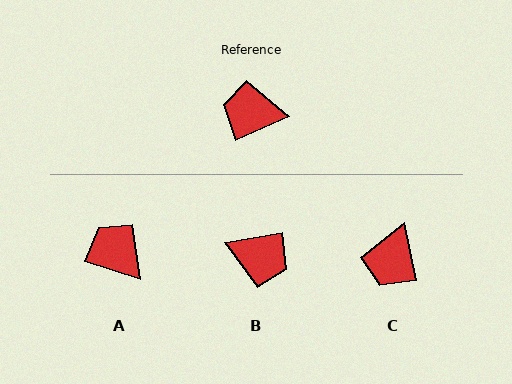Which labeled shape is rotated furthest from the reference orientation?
B, about 166 degrees away.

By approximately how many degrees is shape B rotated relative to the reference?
Approximately 166 degrees counter-clockwise.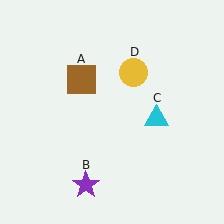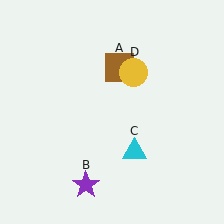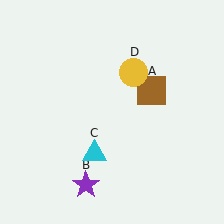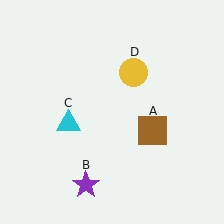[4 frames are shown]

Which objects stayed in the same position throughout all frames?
Purple star (object B) and yellow circle (object D) remained stationary.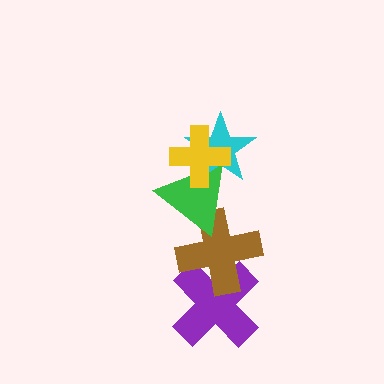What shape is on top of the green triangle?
The cyan star is on top of the green triangle.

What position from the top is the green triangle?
The green triangle is 3rd from the top.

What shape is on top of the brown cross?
The green triangle is on top of the brown cross.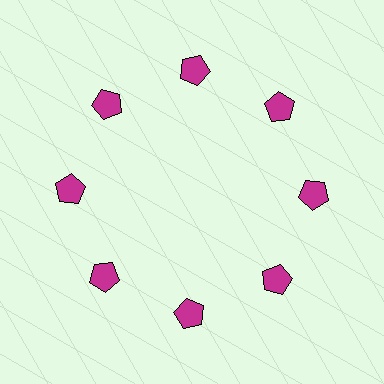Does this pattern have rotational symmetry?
Yes, this pattern has 8-fold rotational symmetry. It looks the same after rotating 45 degrees around the center.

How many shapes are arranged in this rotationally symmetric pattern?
There are 8 shapes, arranged in 8 groups of 1.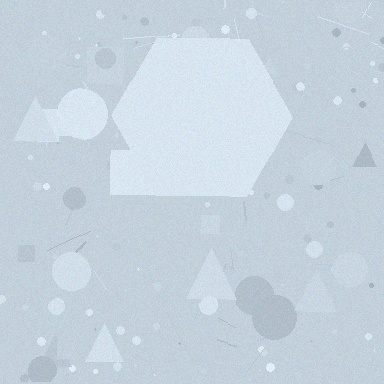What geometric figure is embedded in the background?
A hexagon is embedded in the background.